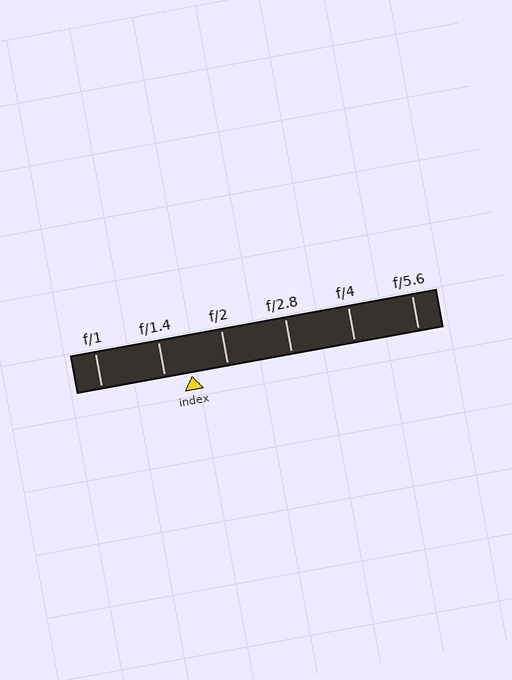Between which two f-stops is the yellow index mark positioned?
The index mark is between f/1.4 and f/2.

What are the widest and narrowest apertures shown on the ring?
The widest aperture shown is f/1 and the narrowest is f/5.6.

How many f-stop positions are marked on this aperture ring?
There are 6 f-stop positions marked.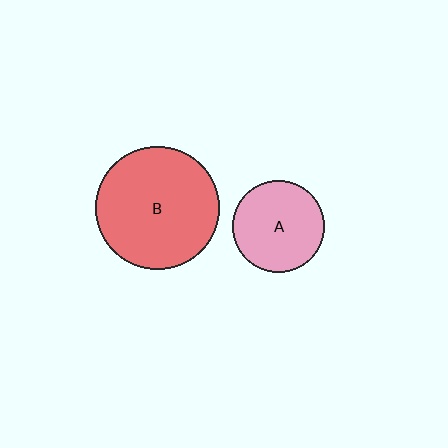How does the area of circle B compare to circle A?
Approximately 1.8 times.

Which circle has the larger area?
Circle B (red).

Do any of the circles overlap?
No, none of the circles overlap.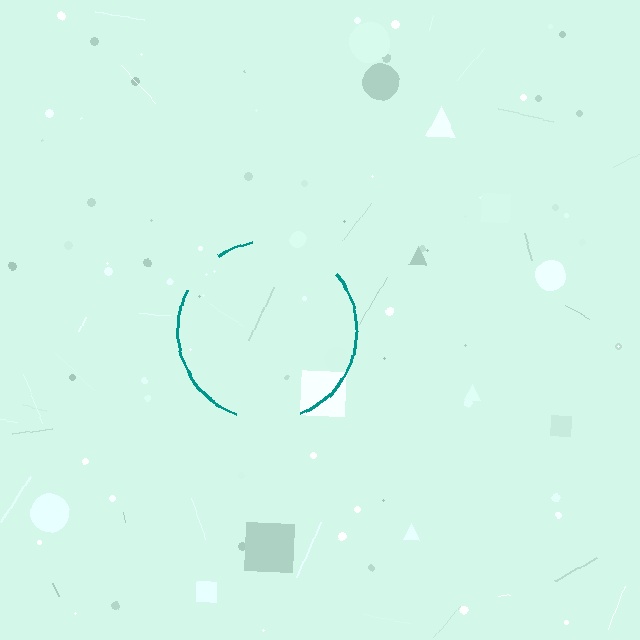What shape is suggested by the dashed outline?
The dashed outline suggests a circle.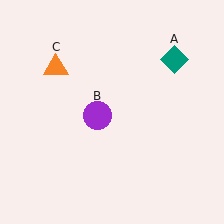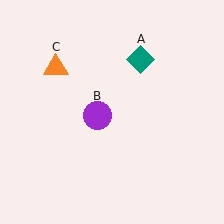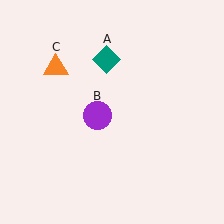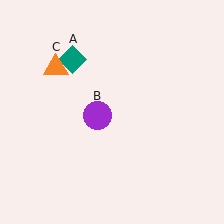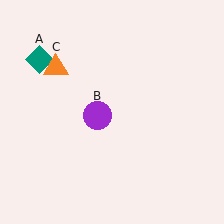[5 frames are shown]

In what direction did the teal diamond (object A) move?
The teal diamond (object A) moved left.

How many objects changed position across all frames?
1 object changed position: teal diamond (object A).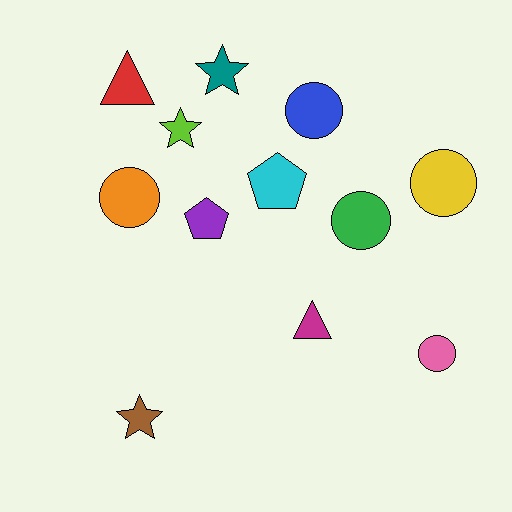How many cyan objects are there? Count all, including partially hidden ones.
There is 1 cyan object.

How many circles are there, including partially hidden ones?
There are 5 circles.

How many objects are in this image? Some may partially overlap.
There are 12 objects.